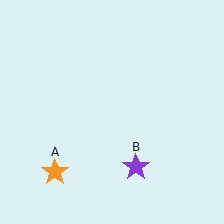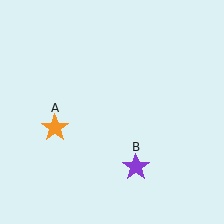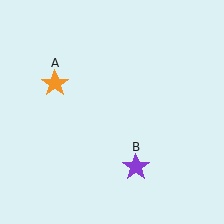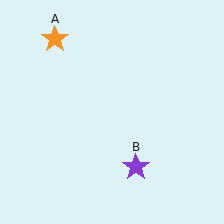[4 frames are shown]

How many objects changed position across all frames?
1 object changed position: orange star (object A).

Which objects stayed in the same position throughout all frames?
Purple star (object B) remained stationary.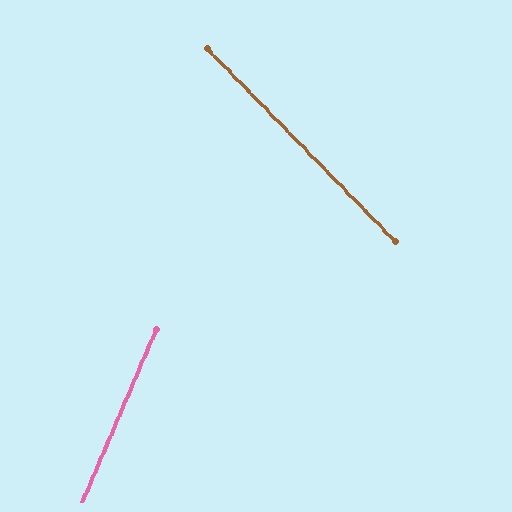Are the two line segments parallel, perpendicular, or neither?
Neither parallel nor perpendicular — they differ by about 67°.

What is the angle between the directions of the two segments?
Approximately 67 degrees.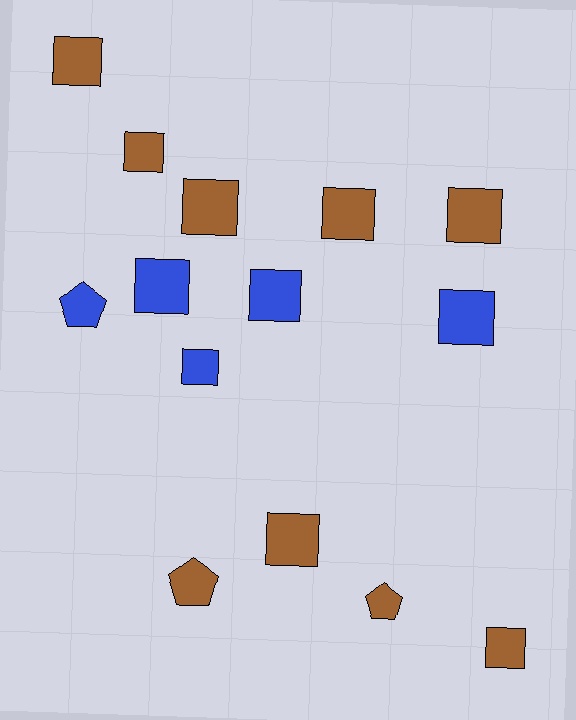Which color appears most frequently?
Brown, with 9 objects.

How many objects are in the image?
There are 14 objects.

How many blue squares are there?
There are 4 blue squares.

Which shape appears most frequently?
Square, with 11 objects.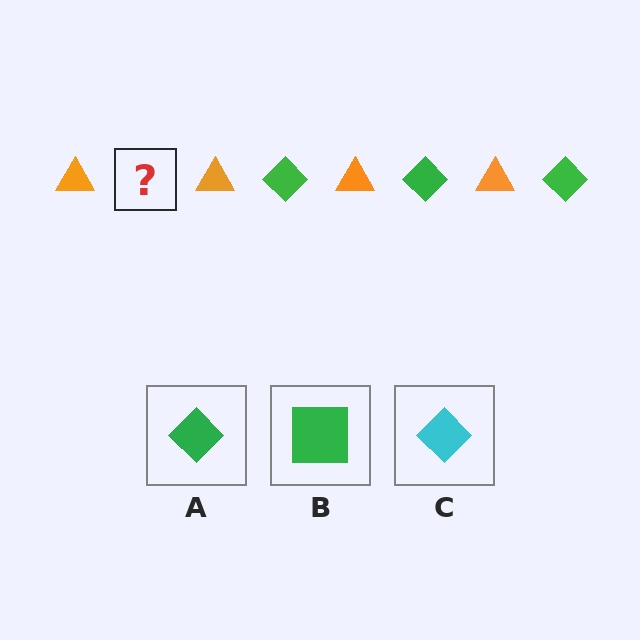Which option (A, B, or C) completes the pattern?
A.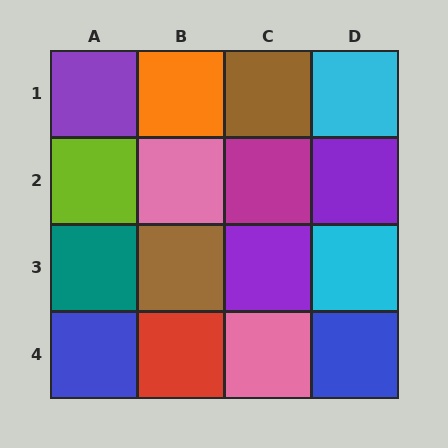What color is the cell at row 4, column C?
Pink.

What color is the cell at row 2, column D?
Purple.